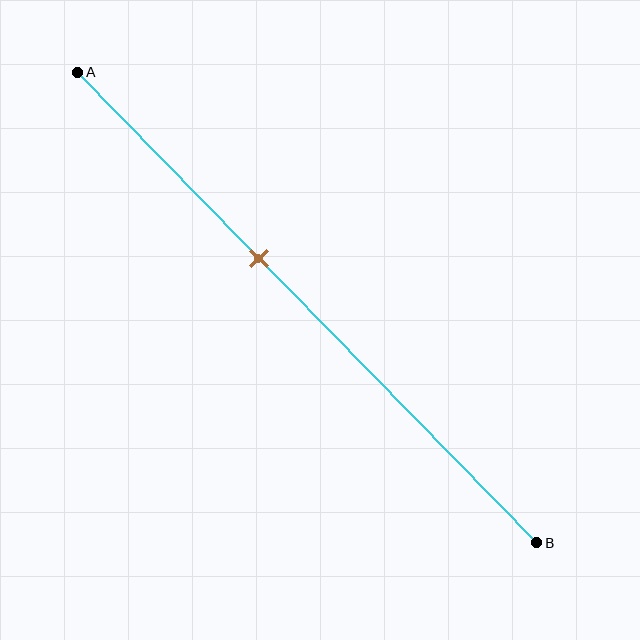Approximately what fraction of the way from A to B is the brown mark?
The brown mark is approximately 40% of the way from A to B.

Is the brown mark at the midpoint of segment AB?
No, the mark is at about 40% from A, not at the 50% midpoint.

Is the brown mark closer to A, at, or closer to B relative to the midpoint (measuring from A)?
The brown mark is closer to point A than the midpoint of segment AB.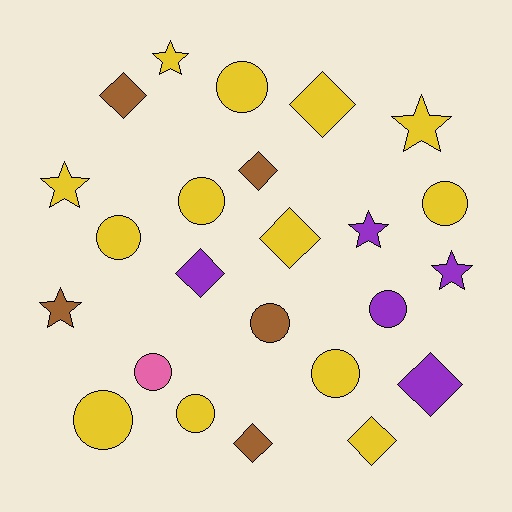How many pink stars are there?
There are no pink stars.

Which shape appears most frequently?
Circle, with 10 objects.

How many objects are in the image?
There are 24 objects.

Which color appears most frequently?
Yellow, with 13 objects.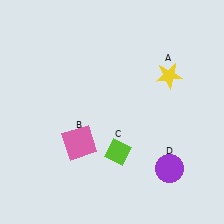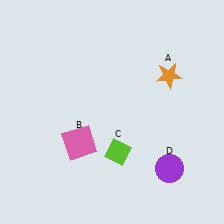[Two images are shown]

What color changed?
The star (A) changed from yellow in Image 1 to orange in Image 2.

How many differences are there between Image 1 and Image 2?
There is 1 difference between the two images.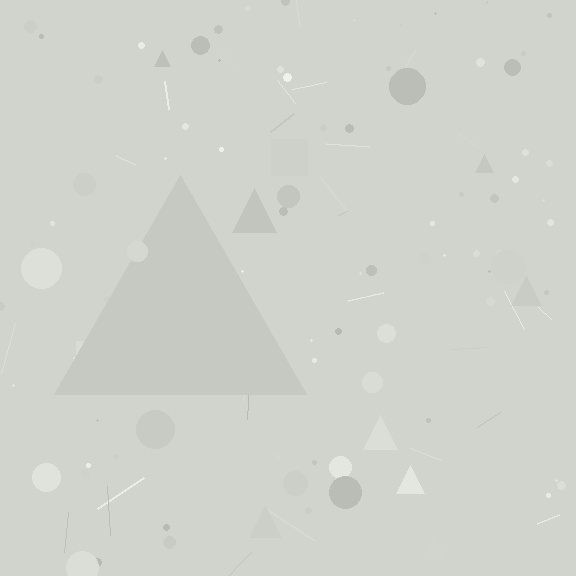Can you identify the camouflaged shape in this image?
The camouflaged shape is a triangle.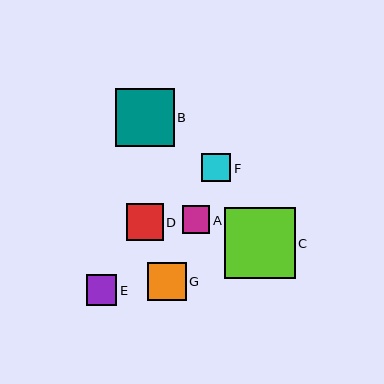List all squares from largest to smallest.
From largest to smallest: C, B, G, D, E, F, A.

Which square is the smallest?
Square A is the smallest with a size of approximately 28 pixels.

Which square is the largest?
Square C is the largest with a size of approximately 71 pixels.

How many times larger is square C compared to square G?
Square C is approximately 1.8 times the size of square G.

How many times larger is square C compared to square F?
Square C is approximately 2.5 times the size of square F.